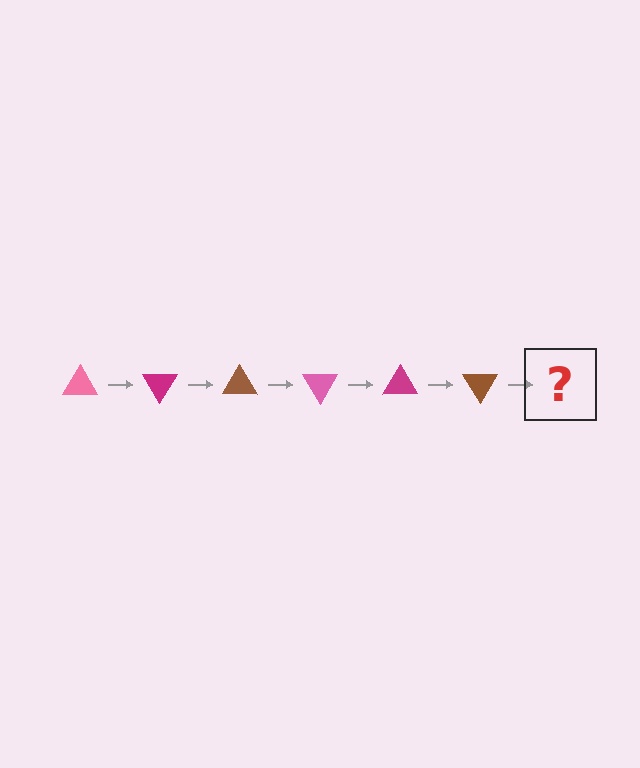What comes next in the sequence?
The next element should be a pink triangle, rotated 360 degrees from the start.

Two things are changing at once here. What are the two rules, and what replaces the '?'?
The two rules are that it rotates 60 degrees each step and the color cycles through pink, magenta, and brown. The '?' should be a pink triangle, rotated 360 degrees from the start.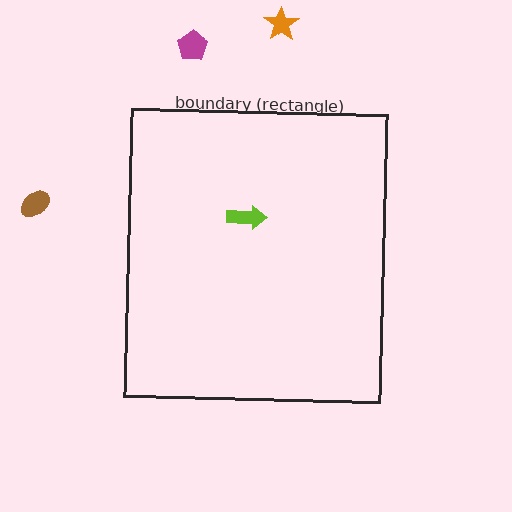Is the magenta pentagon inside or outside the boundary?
Outside.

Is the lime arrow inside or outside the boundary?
Inside.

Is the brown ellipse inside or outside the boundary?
Outside.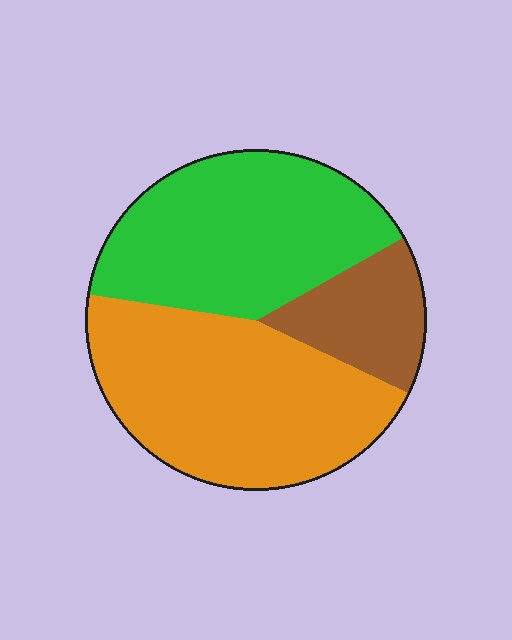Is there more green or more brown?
Green.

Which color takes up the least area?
Brown, at roughly 15%.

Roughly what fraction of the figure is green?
Green covers 40% of the figure.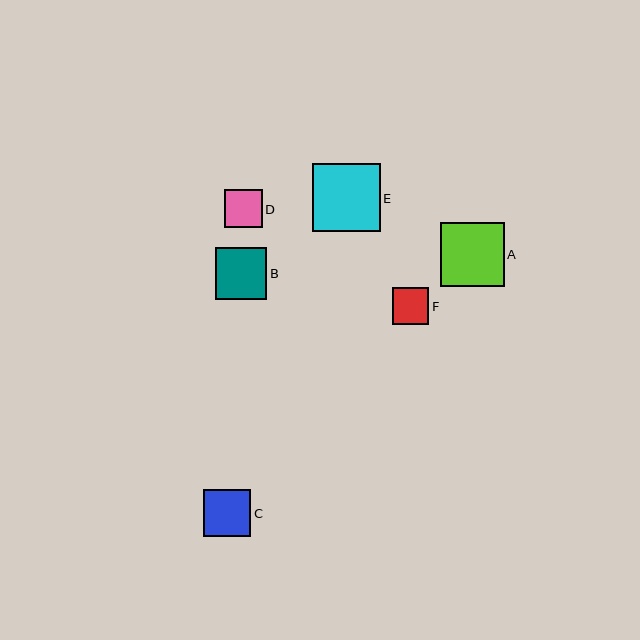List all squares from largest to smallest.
From largest to smallest: E, A, B, C, D, F.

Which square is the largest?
Square E is the largest with a size of approximately 68 pixels.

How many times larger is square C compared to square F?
Square C is approximately 1.3 times the size of square F.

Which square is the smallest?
Square F is the smallest with a size of approximately 36 pixels.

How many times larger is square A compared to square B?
Square A is approximately 1.2 times the size of square B.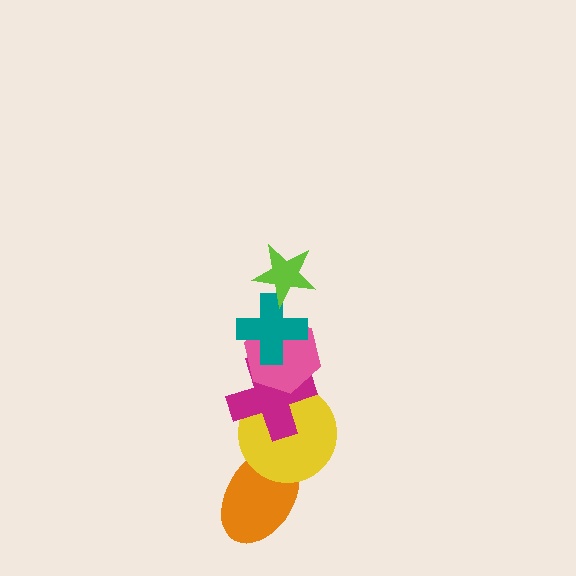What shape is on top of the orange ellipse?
The yellow circle is on top of the orange ellipse.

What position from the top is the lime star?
The lime star is 1st from the top.